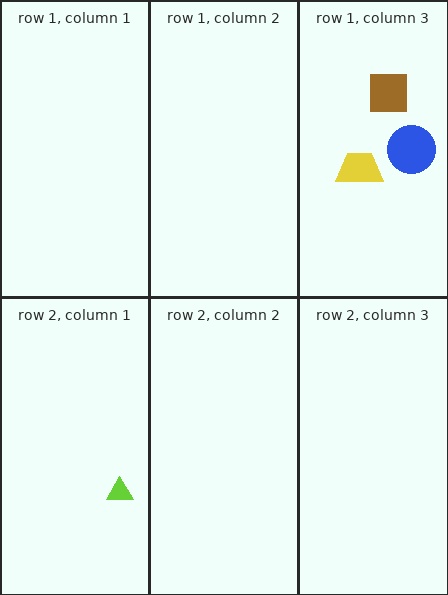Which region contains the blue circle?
The row 1, column 3 region.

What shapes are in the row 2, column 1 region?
The lime triangle.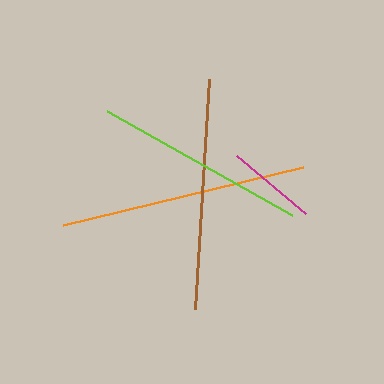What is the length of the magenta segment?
The magenta segment is approximately 90 pixels long.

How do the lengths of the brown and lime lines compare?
The brown and lime lines are approximately the same length.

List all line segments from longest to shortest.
From longest to shortest: orange, brown, lime, magenta.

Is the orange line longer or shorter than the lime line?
The orange line is longer than the lime line.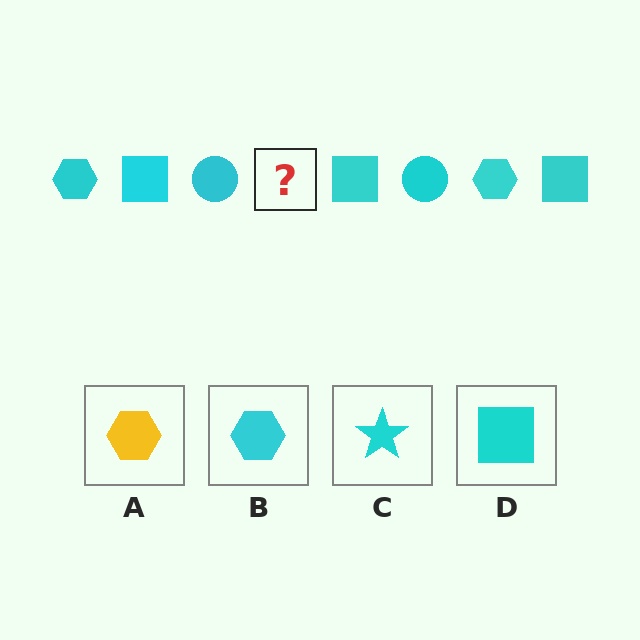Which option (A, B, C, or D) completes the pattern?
B.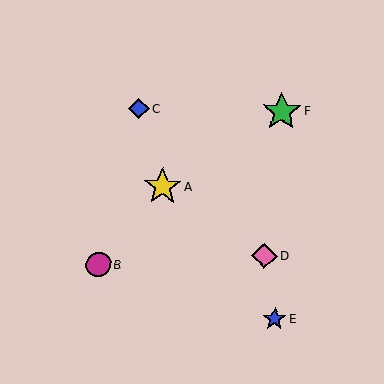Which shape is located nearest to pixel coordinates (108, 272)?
The magenta circle (labeled B) at (98, 265) is nearest to that location.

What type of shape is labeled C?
Shape C is a blue diamond.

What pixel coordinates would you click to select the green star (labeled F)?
Click at (282, 111) to select the green star F.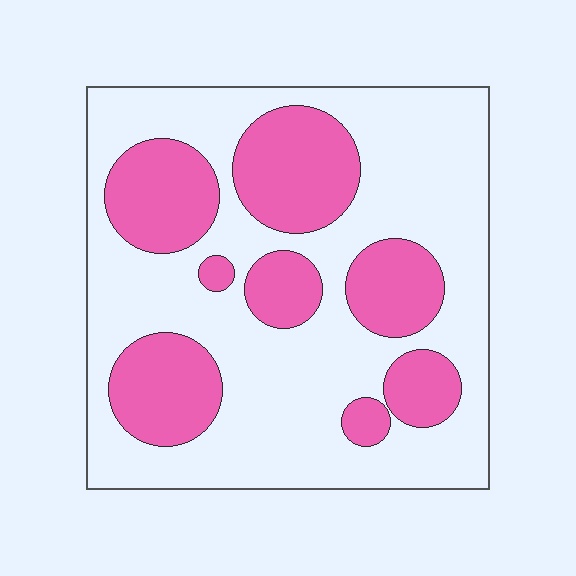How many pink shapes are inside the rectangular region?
8.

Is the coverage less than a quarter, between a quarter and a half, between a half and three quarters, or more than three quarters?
Between a quarter and a half.